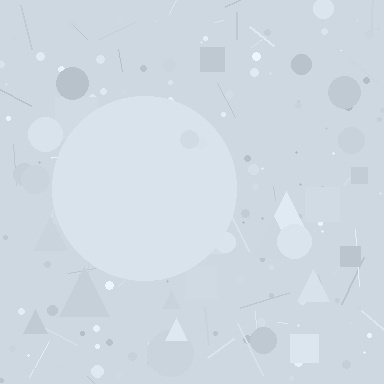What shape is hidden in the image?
A circle is hidden in the image.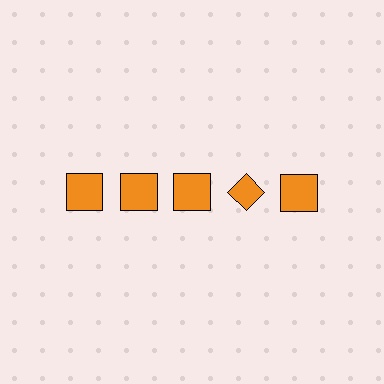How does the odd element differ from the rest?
It has a different shape: diamond instead of square.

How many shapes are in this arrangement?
There are 5 shapes arranged in a grid pattern.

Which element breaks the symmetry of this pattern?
The orange diamond in the top row, second from right column breaks the symmetry. All other shapes are orange squares.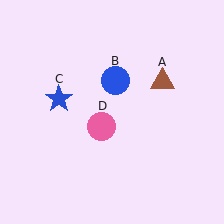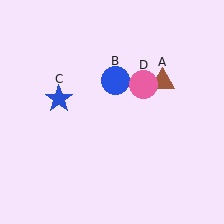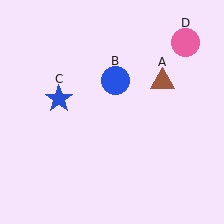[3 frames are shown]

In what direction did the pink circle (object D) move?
The pink circle (object D) moved up and to the right.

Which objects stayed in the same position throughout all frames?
Brown triangle (object A) and blue circle (object B) and blue star (object C) remained stationary.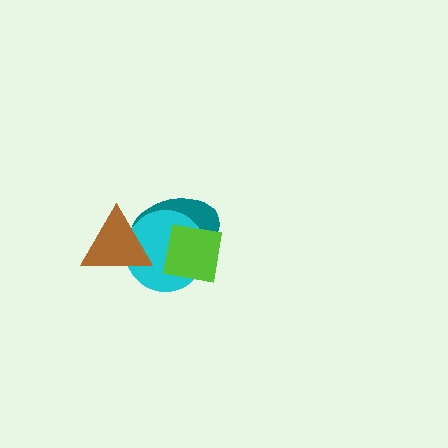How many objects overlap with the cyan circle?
3 objects overlap with the cyan circle.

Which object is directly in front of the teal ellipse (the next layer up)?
The cyan circle is directly in front of the teal ellipse.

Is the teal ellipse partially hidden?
Yes, it is partially covered by another shape.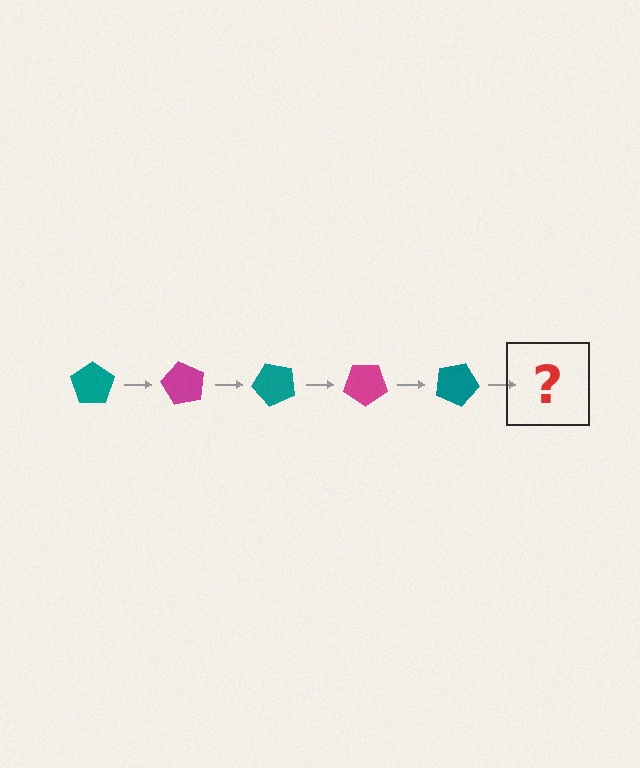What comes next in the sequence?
The next element should be a magenta pentagon, rotated 300 degrees from the start.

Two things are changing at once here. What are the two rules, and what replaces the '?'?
The two rules are that it rotates 60 degrees each step and the color cycles through teal and magenta. The '?' should be a magenta pentagon, rotated 300 degrees from the start.